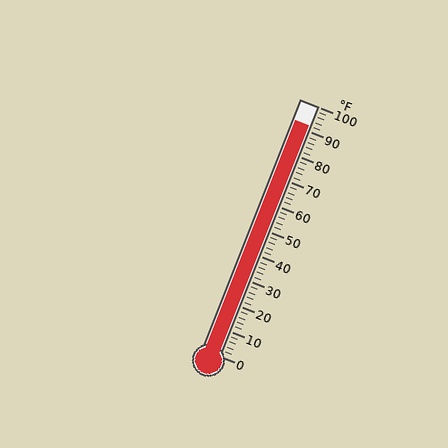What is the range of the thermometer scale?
The thermometer scale ranges from 0°F to 100°F.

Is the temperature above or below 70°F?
The temperature is above 70°F.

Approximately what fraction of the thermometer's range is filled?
The thermometer is filled to approximately 90% of its range.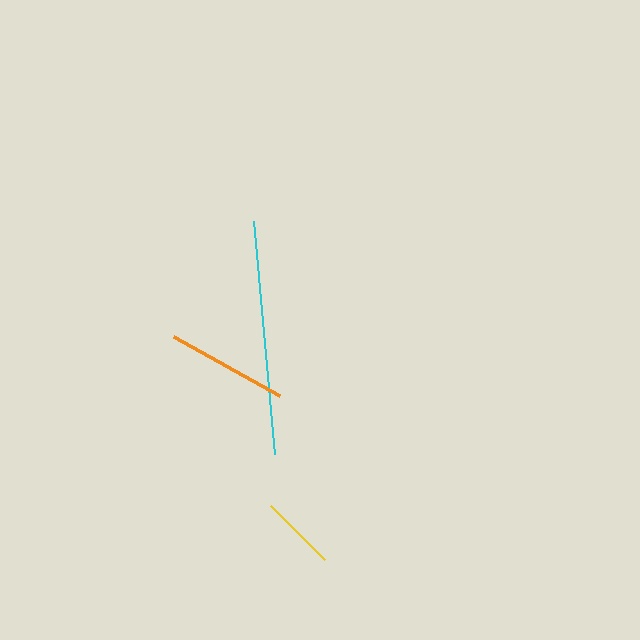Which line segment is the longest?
The cyan line is the longest at approximately 234 pixels.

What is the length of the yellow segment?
The yellow segment is approximately 77 pixels long.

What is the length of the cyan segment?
The cyan segment is approximately 234 pixels long.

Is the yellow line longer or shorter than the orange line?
The orange line is longer than the yellow line.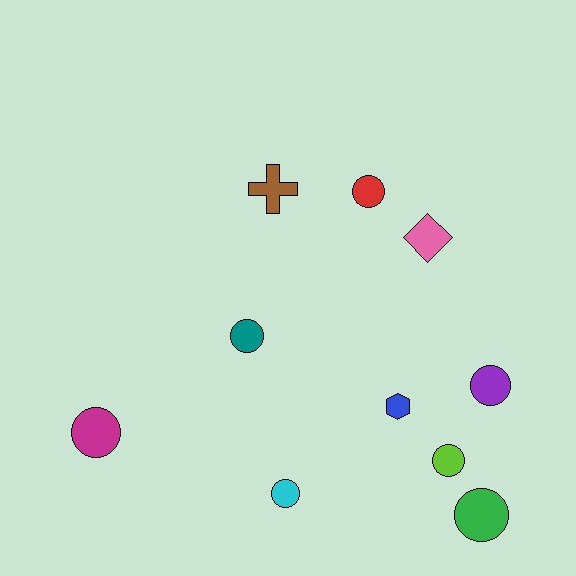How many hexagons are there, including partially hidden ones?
There is 1 hexagon.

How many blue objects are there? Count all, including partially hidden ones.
There is 1 blue object.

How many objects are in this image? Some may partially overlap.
There are 10 objects.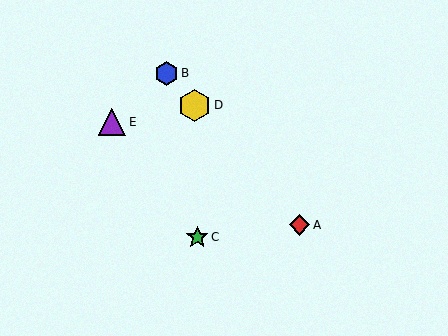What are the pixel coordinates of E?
Object E is at (112, 122).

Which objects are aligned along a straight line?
Objects A, B, D are aligned along a straight line.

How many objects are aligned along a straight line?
3 objects (A, B, D) are aligned along a straight line.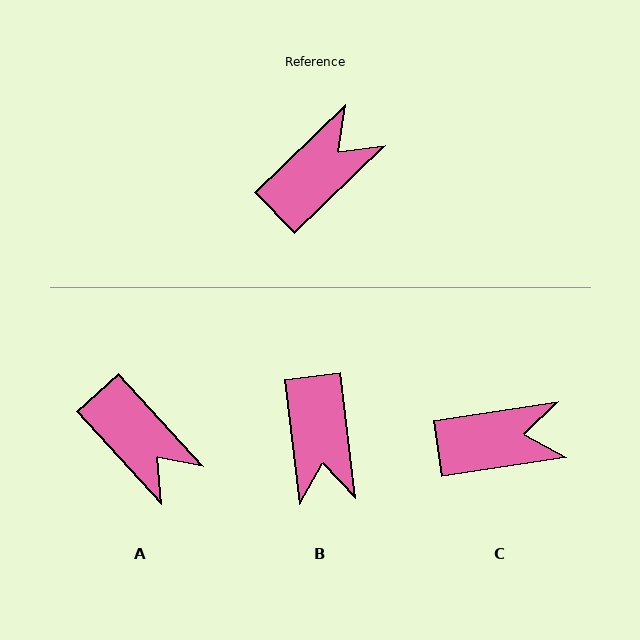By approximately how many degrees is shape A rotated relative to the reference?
Approximately 92 degrees clockwise.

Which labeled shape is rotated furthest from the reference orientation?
B, about 127 degrees away.